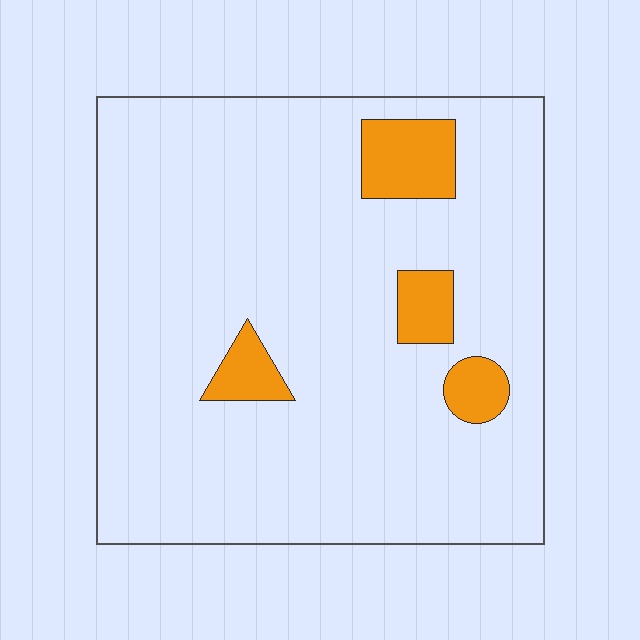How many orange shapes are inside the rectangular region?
4.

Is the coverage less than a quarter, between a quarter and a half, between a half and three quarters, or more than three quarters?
Less than a quarter.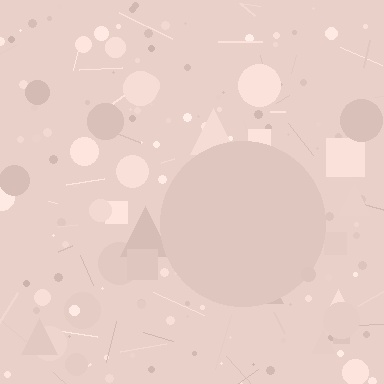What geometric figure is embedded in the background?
A circle is embedded in the background.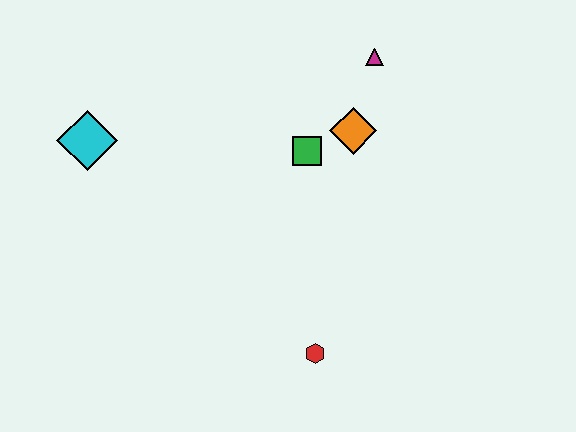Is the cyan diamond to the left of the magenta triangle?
Yes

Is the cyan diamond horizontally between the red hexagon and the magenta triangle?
No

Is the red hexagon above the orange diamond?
No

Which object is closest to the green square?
The orange diamond is closest to the green square.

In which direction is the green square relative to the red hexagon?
The green square is above the red hexagon.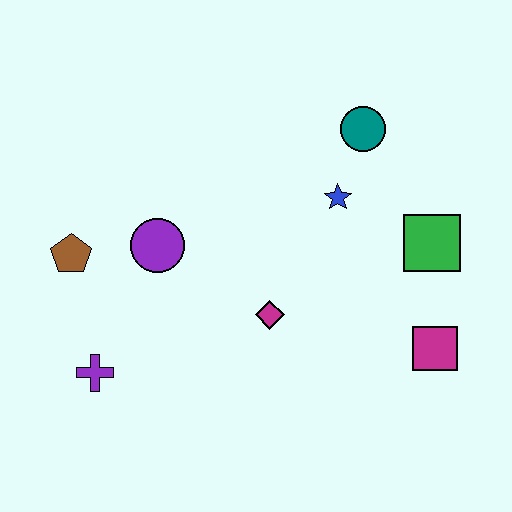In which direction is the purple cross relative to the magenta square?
The purple cross is to the left of the magenta square.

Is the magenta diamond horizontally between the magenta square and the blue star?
No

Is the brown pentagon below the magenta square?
No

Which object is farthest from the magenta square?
The brown pentagon is farthest from the magenta square.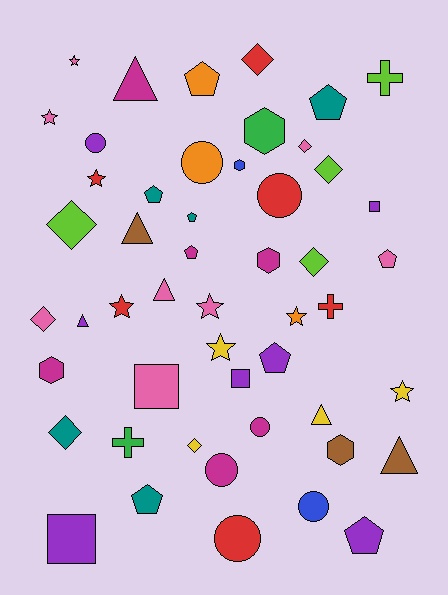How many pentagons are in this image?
There are 9 pentagons.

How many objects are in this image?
There are 50 objects.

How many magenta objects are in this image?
There are 6 magenta objects.